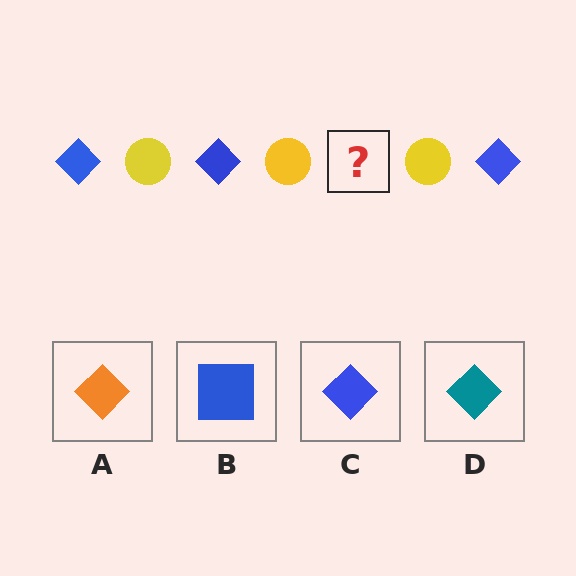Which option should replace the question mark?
Option C.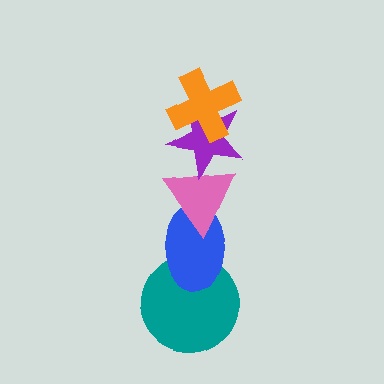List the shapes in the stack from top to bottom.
From top to bottom: the orange cross, the purple star, the pink triangle, the blue ellipse, the teal circle.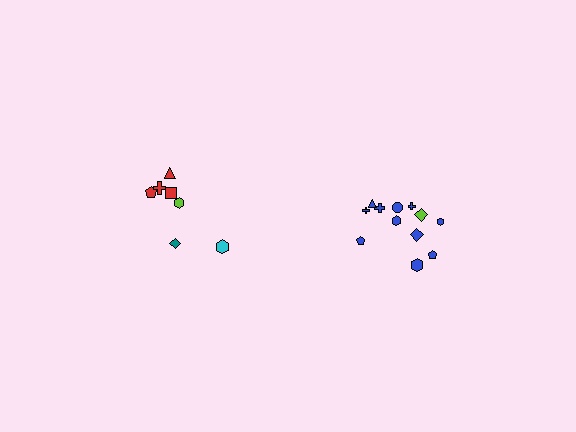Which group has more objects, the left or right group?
The right group.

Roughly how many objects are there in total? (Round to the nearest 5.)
Roughly 20 objects in total.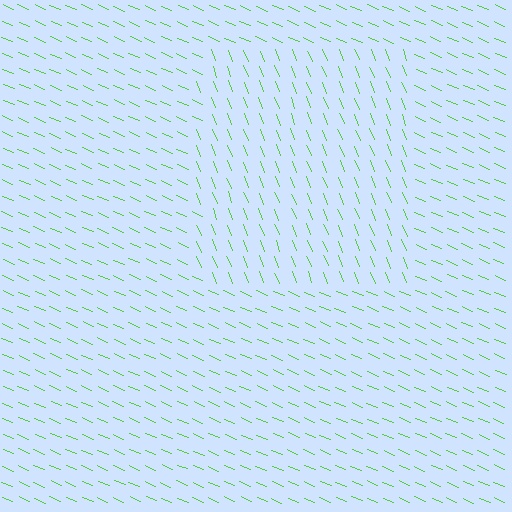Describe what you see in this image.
The image is filled with small lime line segments. A rectangle region in the image has lines oriented differently from the surrounding lines, creating a visible texture boundary.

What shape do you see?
I see a rectangle.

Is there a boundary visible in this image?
Yes, there is a texture boundary formed by a change in line orientation.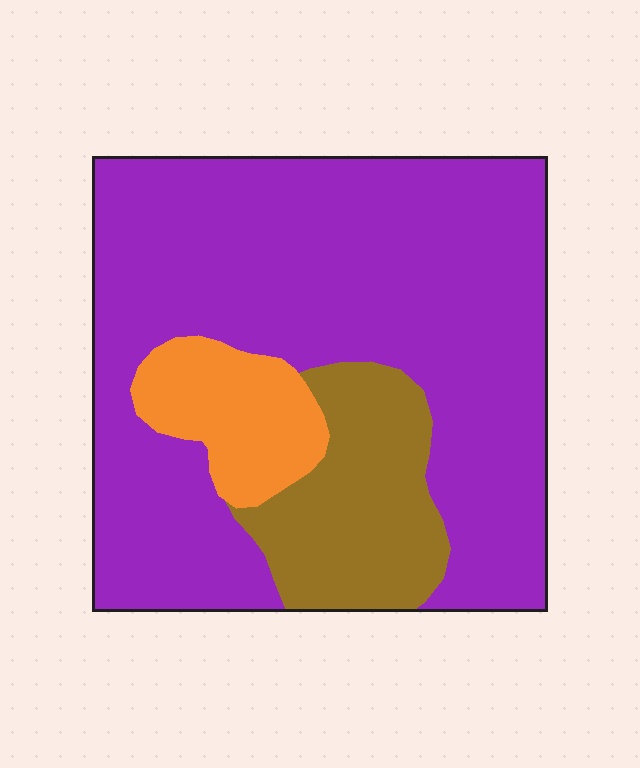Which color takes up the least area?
Orange, at roughly 10%.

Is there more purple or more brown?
Purple.